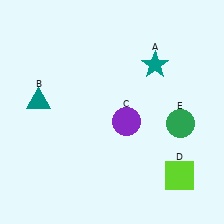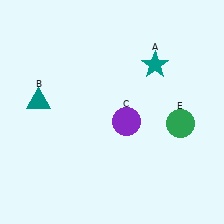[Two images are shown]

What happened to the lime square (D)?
The lime square (D) was removed in Image 2. It was in the bottom-right area of Image 1.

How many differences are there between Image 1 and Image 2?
There is 1 difference between the two images.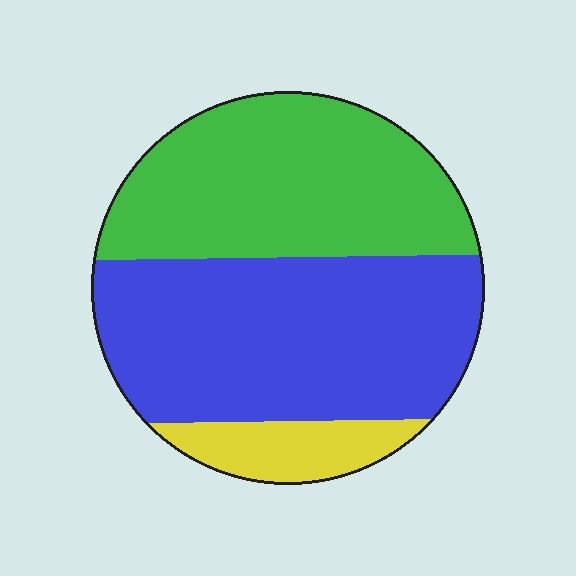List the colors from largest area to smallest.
From largest to smallest: blue, green, yellow.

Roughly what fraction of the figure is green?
Green takes up between a quarter and a half of the figure.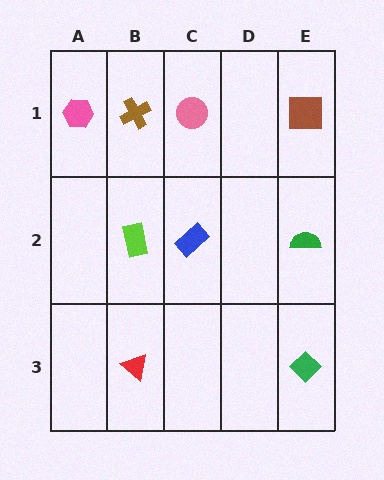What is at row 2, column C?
A blue rectangle.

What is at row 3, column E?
A green diamond.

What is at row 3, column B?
A red triangle.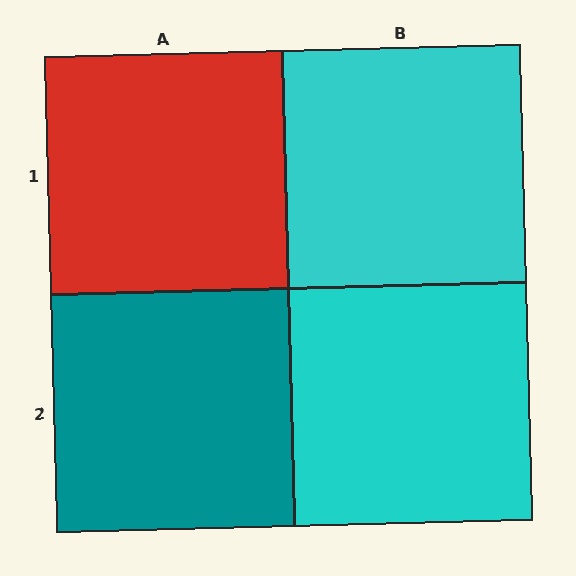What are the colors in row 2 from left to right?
Teal, cyan.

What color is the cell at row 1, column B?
Cyan.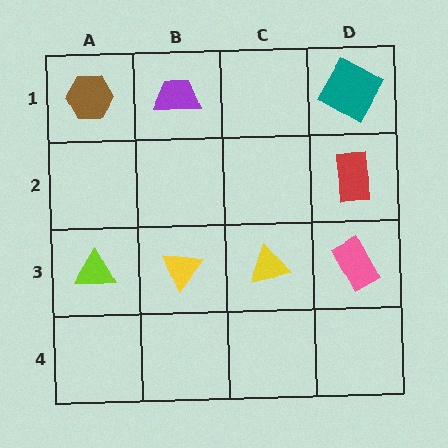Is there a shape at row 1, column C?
No, that cell is empty.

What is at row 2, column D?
A red rectangle.